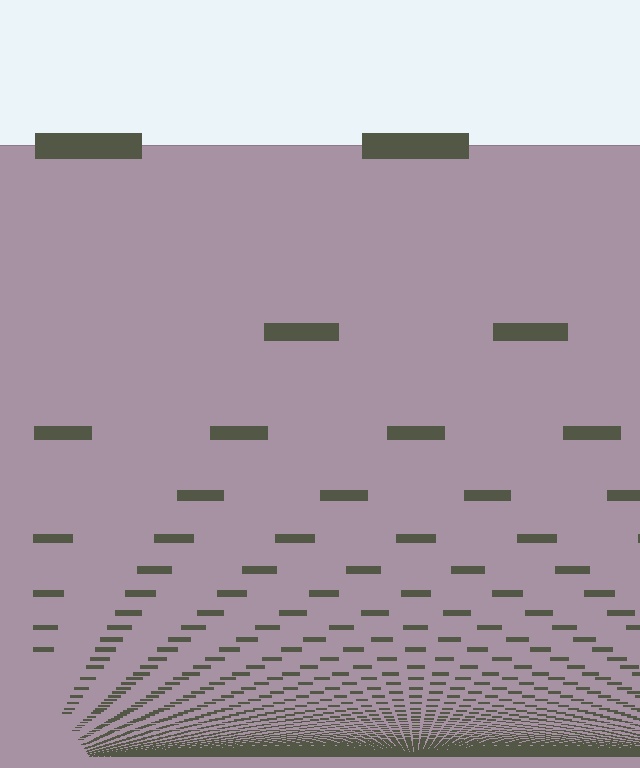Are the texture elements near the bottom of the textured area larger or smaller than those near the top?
Smaller. The gradient is inverted — elements near the bottom are smaller and denser.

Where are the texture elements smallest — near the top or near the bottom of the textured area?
Near the bottom.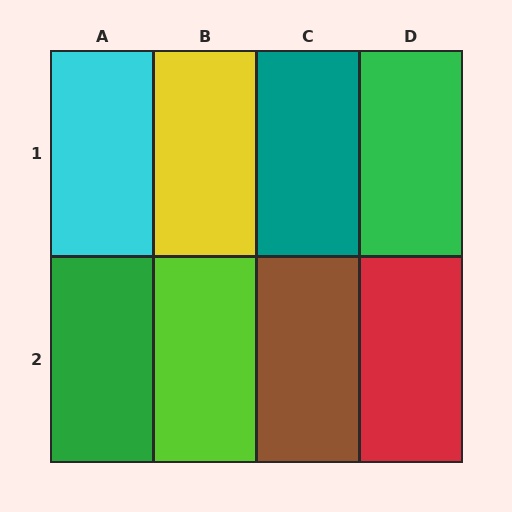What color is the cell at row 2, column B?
Lime.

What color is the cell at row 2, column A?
Green.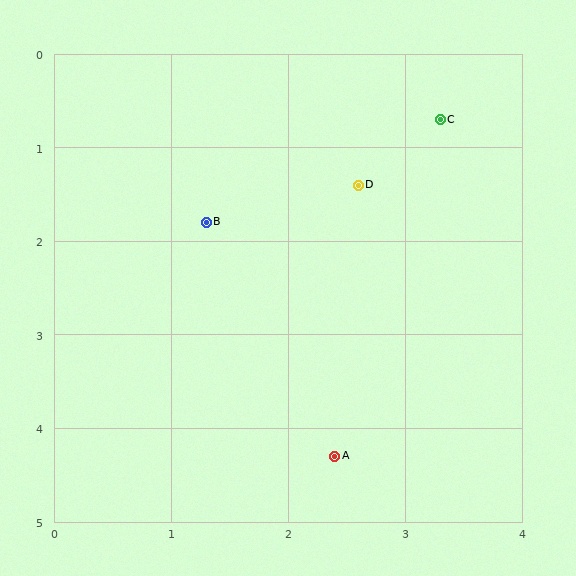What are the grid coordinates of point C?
Point C is at approximately (3.3, 0.7).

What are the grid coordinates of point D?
Point D is at approximately (2.6, 1.4).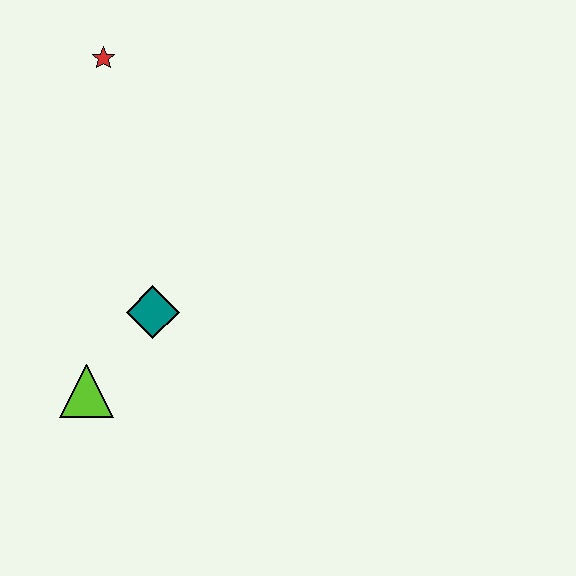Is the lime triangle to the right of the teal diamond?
No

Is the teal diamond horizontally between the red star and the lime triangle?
No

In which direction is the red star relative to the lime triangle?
The red star is above the lime triangle.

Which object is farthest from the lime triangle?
The red star is farthest from the lime triangle.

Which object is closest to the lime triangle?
The teal diamond is closest to the lime triangle.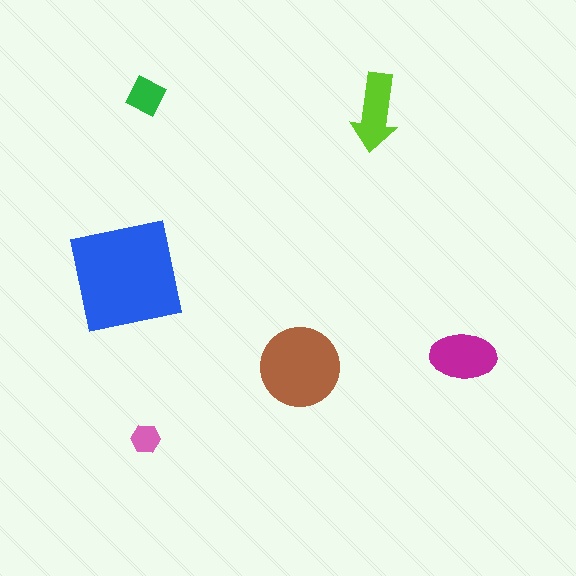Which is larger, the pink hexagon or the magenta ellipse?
The magenta ellipse.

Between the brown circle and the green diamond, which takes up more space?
The brown circle.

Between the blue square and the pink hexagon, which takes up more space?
The blue square.